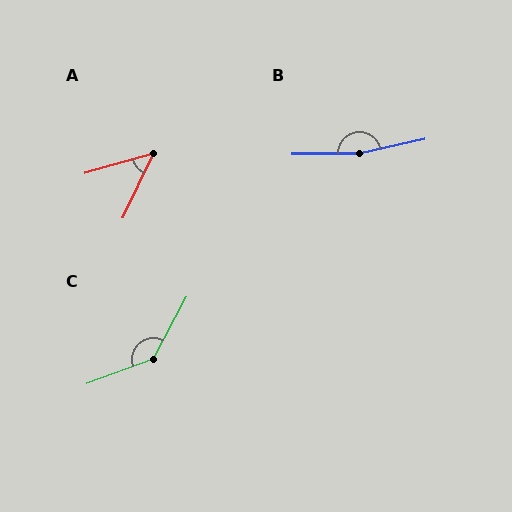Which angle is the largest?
B, at approximately 168 degrees.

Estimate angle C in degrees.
Approximately 139 degrees.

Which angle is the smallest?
A, at approximately 49 degrees.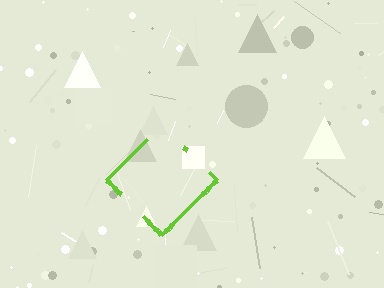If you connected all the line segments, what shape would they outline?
They would outline a diamond.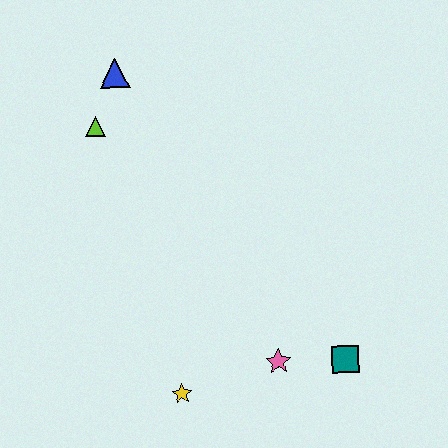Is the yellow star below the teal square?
Yes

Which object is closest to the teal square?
The pink star is closest to the teal square.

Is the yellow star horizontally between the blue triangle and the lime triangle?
No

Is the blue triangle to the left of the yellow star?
Yes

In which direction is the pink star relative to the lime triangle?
The pink star is below the lime triangle.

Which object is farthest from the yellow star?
The blue triangle is farthest from the yellow star.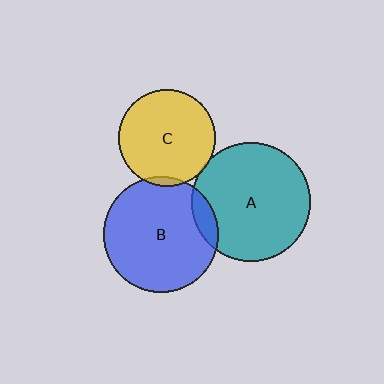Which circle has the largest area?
Circle A (teal).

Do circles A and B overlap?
Yes.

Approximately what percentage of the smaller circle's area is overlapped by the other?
Approximately 10%.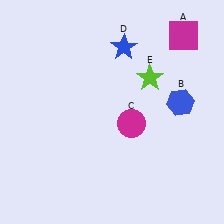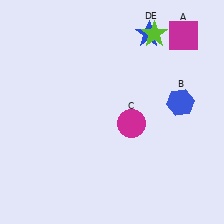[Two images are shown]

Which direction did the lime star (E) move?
The lime star (E) moved up.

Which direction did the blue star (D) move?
The blue star (D) moved right.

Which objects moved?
The objects that moved are: the blue star (D), the lime star (E).